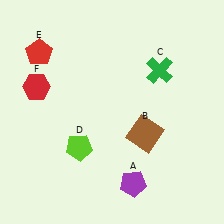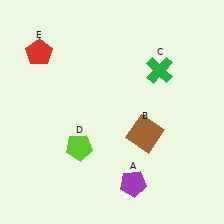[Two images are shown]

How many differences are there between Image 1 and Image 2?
There is 1 difference between the two images.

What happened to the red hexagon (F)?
The red hexagon (F) was removed in Image 2. It was in the top-left area of Image 1.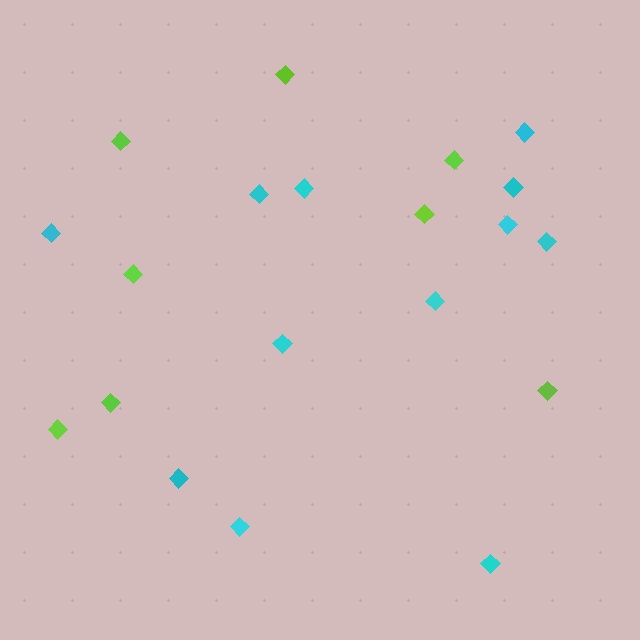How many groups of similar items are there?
There are 2 groups: one group of lime diamonds (8) and one group of cyan diamonds (12).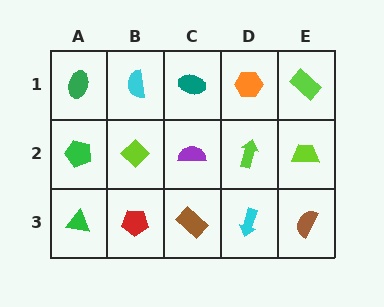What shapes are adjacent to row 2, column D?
An orange hexagon (row 1, column D), a cyan arrow (row 3, column D), a purple semicircle (row 2, column C), a lime trapezoid (row 2, column E).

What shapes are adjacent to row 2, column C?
A teal ellipse (row 1, column C), a brown rectangle (row 3, column C), a lime diamond (row 2, column B), a lime arrow (row 2, column D).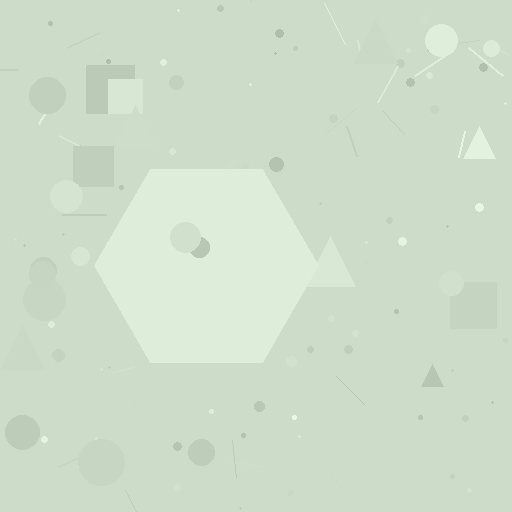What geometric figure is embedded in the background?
A hexagon is embedded in the background.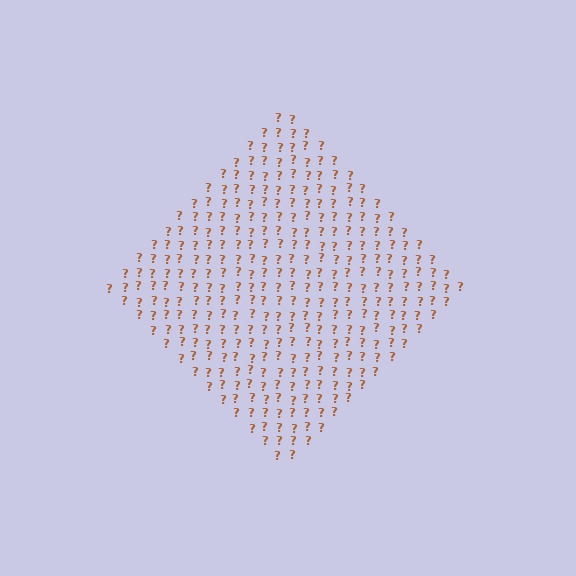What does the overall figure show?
The overall figure shows a diamond.